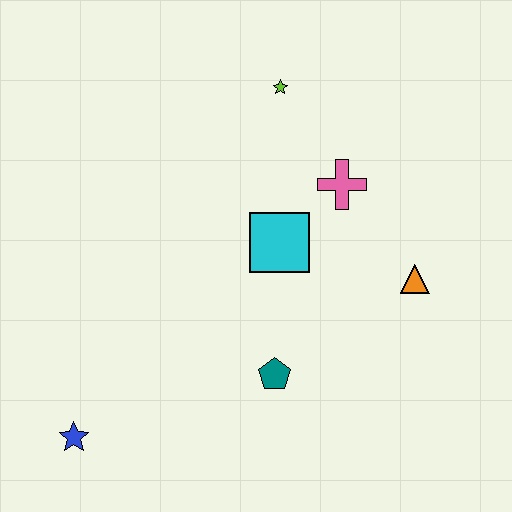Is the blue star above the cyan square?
No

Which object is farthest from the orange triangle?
The blue star is farthest from the orange triangle.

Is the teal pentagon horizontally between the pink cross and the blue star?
Yes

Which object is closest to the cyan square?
The pink cross is closest to the cyan square.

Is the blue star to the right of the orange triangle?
No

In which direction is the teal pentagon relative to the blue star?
The teal pentagon is to the right of the blue star.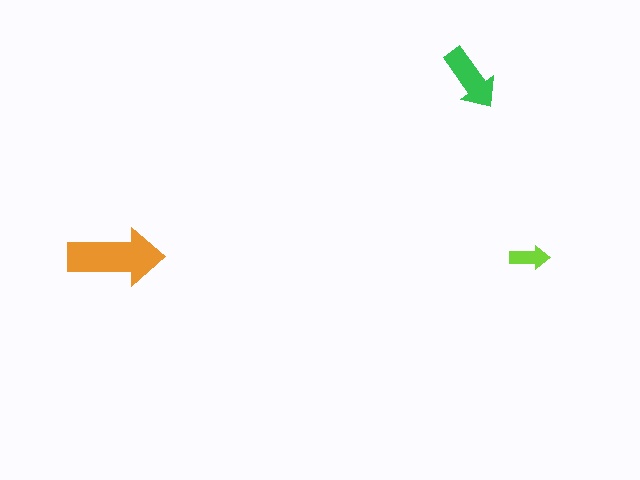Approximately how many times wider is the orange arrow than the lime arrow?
About 2.5 times wider.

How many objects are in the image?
There are 3 objects in the image.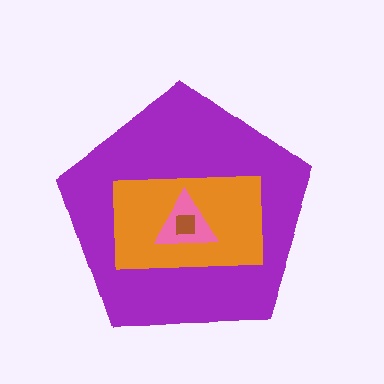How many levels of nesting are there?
4.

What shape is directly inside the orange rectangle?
The pink triangle.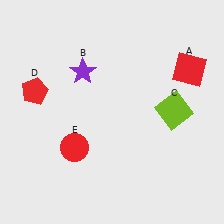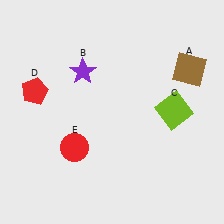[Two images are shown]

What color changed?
The square (A) changed from red in Image 1 to brown in Image 2.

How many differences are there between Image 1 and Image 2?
There is 1 difference between the two images.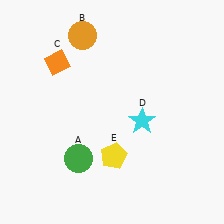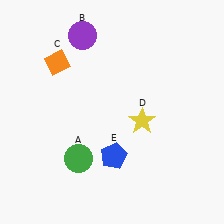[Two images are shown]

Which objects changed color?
B changed from orange to purple. D changed from cyan to yellow. E changed from yellow to blue.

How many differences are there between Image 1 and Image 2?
There are 3 differences between the two images.